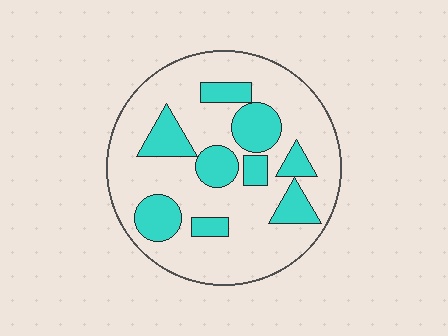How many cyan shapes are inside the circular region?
9.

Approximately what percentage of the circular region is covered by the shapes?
Approximately 25%.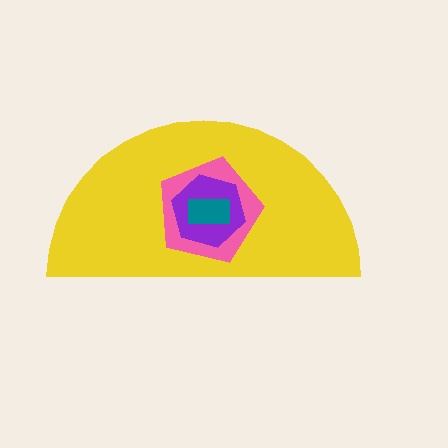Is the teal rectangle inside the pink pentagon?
Yes.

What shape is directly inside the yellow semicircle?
The pink pentagon.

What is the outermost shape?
The yellow semicircle.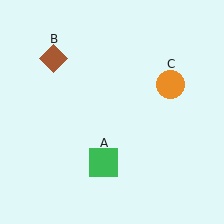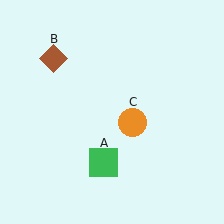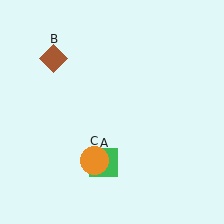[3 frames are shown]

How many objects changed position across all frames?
1 object changed position: orange circle (object C).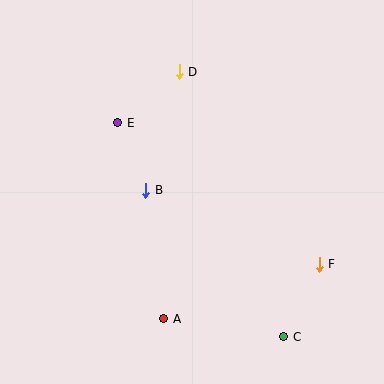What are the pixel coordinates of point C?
Point C is at (284, 337).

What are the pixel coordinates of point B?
Point B is at (146, 190).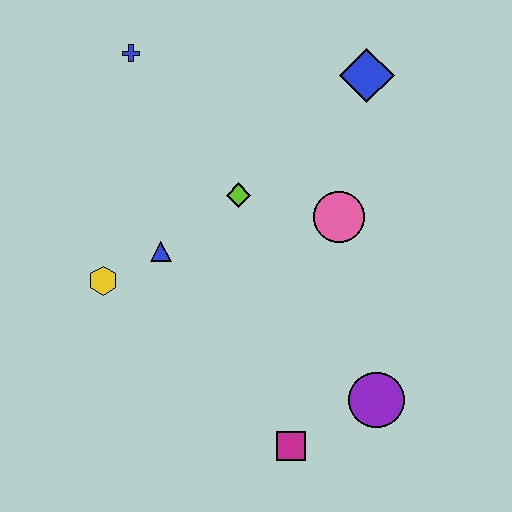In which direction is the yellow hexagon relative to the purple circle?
The yellow hexagon is to the left of the purple circle.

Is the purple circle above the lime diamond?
No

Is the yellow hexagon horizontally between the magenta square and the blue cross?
No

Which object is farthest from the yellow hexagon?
The blue diamond is farthest from the yellow hexagon.